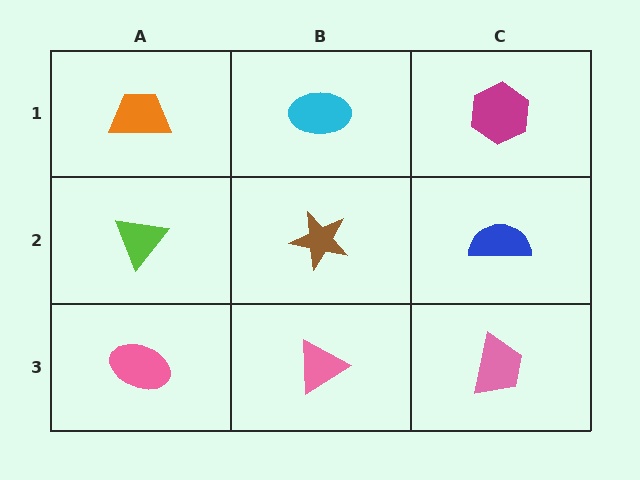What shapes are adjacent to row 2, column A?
An orange trapezoid (row 1, column A), a pink ellipse (row 3, column A), a brown star (row 2, column B).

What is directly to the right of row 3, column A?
A pink triangle.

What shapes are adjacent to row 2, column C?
A magenta hexagon (row 1, column C), a pink trapezoid (row 3, column C), a brown star (row 2, column B).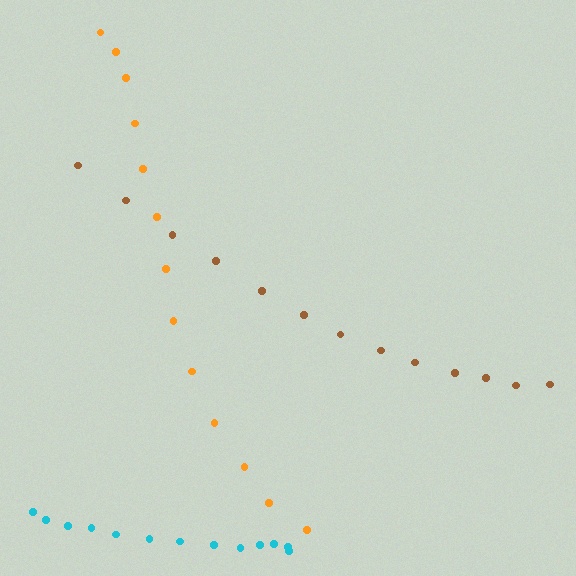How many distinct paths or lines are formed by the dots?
There are 3 distinct paths.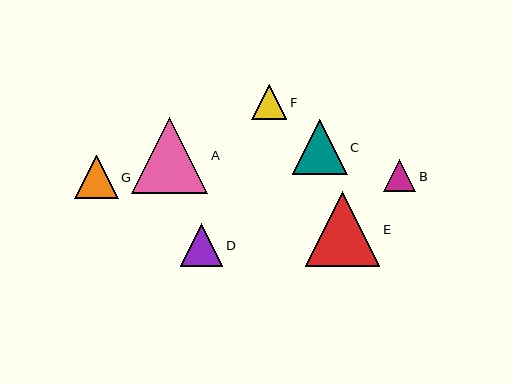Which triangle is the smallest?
Triangle B is the smallest with a size of approximately 33 pixels.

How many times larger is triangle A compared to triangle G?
Triangle A is approximately 1.8 times the size of triangle G.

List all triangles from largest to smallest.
From largest to smallest: A, E, C, G, D, F, B.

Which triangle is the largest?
Triangle A is the largest with a size of approximately 76 pixels.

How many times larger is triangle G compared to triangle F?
Triangle G is approximately 1.2 times the size of triangle F.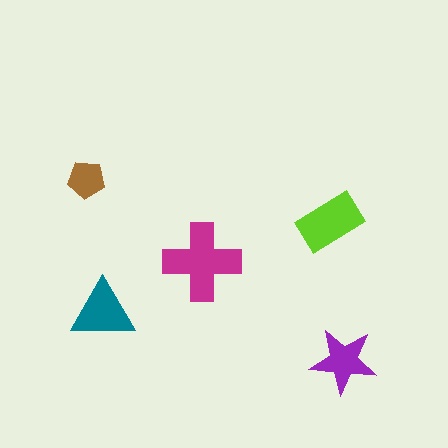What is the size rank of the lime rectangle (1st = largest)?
2nd.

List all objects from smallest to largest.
The brown pentagon, the purple star, the teal triangle, the lime rectangle, the magenta cross.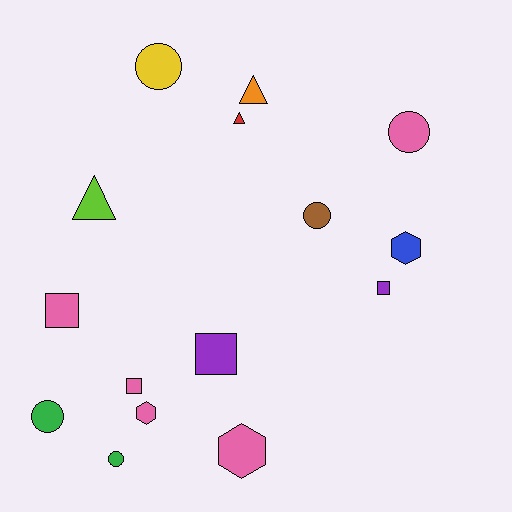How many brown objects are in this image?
There is 1 brown object.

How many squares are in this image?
There are 4 squares.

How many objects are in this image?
There are 15 objects.